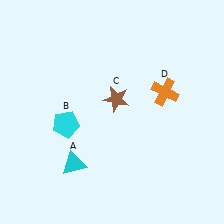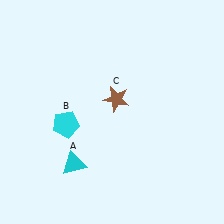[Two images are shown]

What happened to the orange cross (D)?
The orange cross (D) was removed in Image 2. It was in the top-right area of Image 1.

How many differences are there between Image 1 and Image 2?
There is 1 difference between the two images.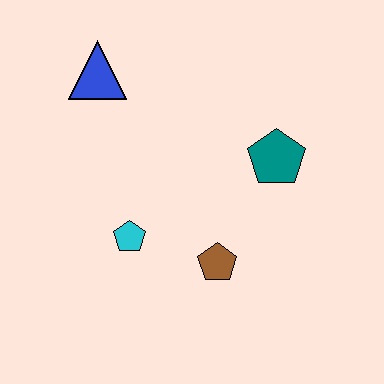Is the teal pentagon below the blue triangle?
Yes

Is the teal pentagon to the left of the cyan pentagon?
No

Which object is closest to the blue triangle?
The cyan pentagon is closest to the blue triangle.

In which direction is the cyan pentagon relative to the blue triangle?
The cyan pentagon is below the blue triangle.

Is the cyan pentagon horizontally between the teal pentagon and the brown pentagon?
No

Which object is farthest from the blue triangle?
The brown pentagon is farthest from the blue triangle.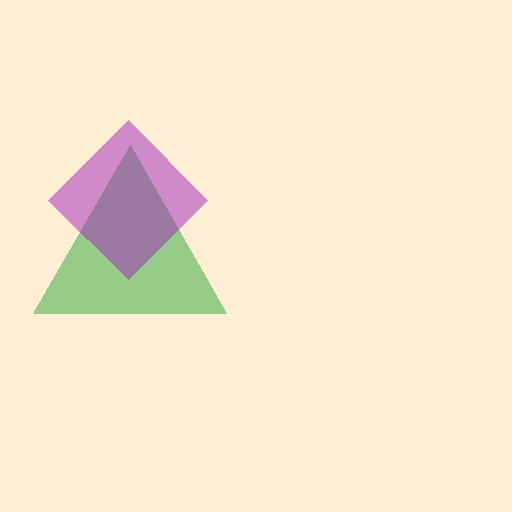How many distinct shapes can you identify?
There are 2 distinct shapes: a green triangle, a purple diamond.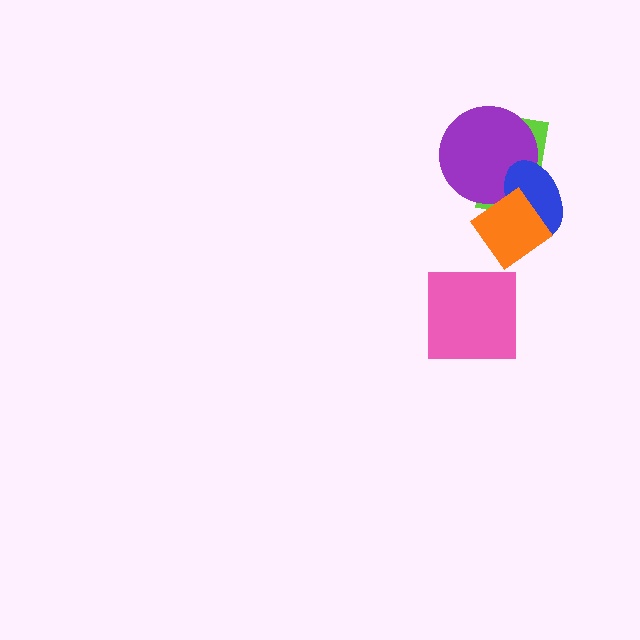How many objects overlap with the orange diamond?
3 objects overlap with the orange diamond.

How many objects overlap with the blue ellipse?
3 objects overlap with the blue ellipse.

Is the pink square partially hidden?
No, no other shape covers it.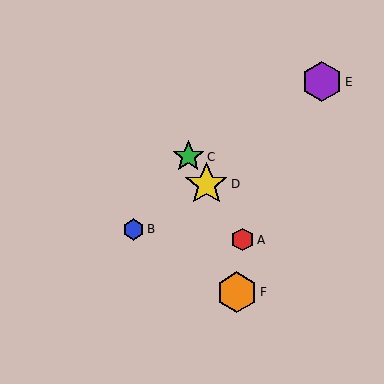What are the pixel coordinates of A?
Object A is at (242, 240).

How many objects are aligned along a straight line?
3 objects (A, C, D) are aligned along a straight line.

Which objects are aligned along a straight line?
Objects A, C, D are aligned along a straight line.